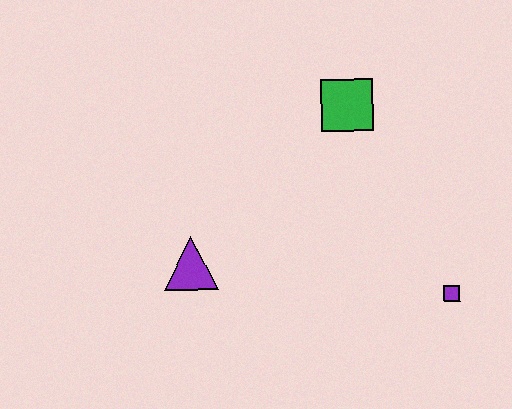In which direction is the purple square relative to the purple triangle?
The purple square is to the right of the purple triangle.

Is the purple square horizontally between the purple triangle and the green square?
No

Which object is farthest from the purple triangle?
The purple square is farthest from the purple triangle.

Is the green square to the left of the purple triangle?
No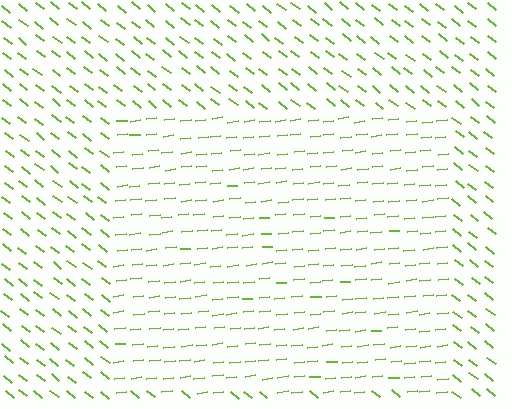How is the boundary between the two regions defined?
The boundary is defined purely by a change in line orientation (approximately 45 degrees difference). All lines are the same color and thickness.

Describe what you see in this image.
The image is filled with small lime line segments. A rectangle region in the image has lines oriented differently from the surrounding lines, creating a visible texture boundary.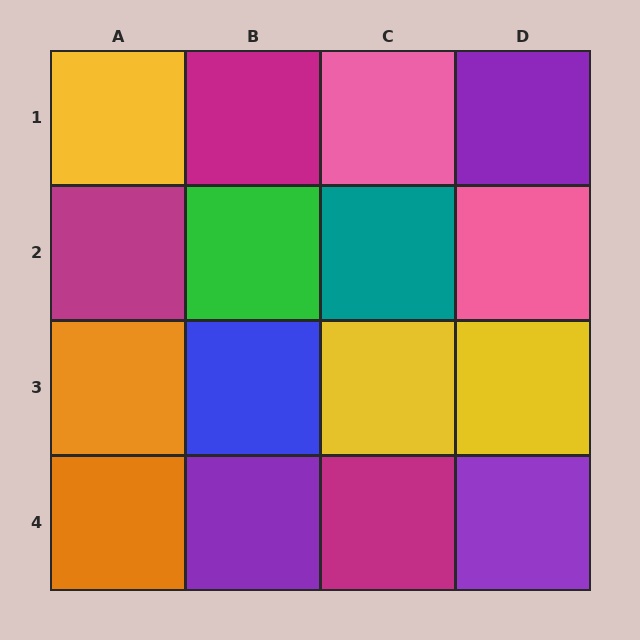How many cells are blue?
1 cell is blue.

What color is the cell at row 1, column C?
Pink.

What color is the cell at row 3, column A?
Orange.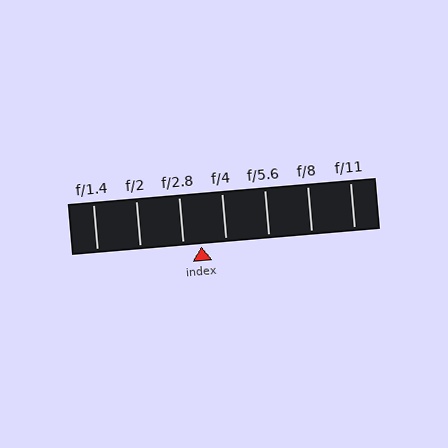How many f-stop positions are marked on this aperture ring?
There are 7 f-stop positions marked.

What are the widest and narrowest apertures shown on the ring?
The widest aperture shown is f/1.4 and the narrowest is f/11.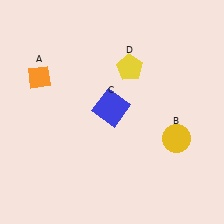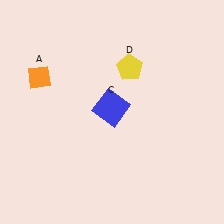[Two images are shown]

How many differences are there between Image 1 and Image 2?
There is 1 difference between the two images.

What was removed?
The yellow circle (B) was removed in Image 2.